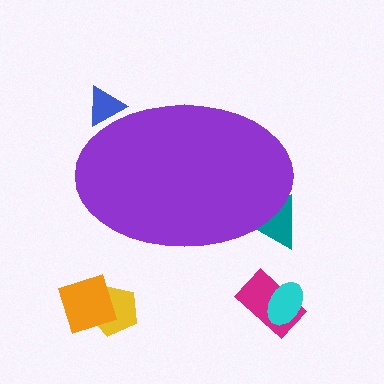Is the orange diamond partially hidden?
No, the orange diamond is fully visible.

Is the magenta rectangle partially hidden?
No, the magenta rectangle is fully visible.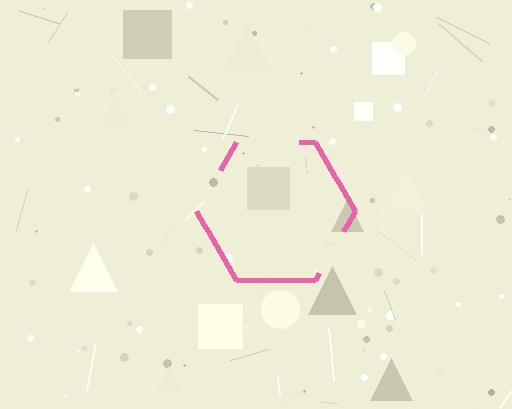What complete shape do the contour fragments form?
The contour fragments form a hexagon.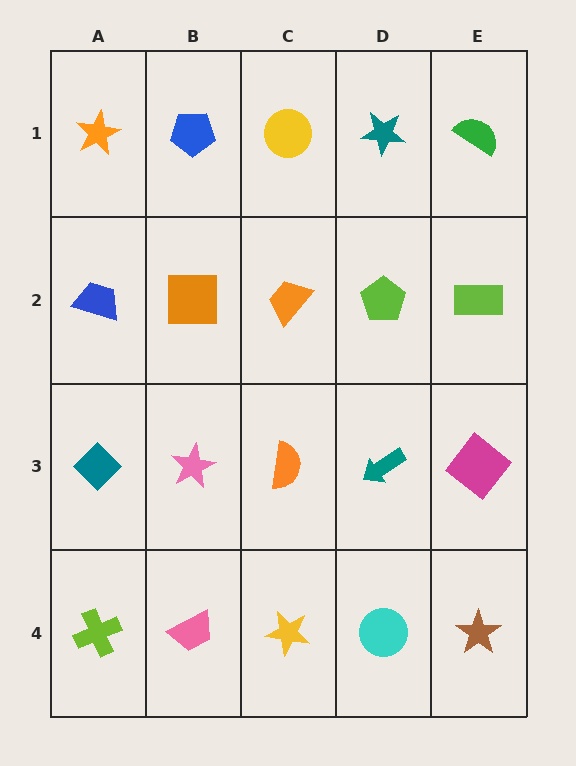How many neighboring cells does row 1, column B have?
3.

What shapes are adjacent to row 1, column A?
A blue trapezoid (row 2, column A), a blue pentagon (row 1, column B).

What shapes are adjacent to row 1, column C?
An orange trapezoid (row 2, column C), a blue pentagon (row 1, column B), a teal star (row 1, column D).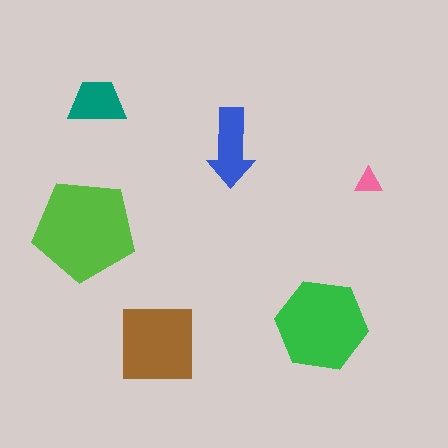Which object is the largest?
The lime pentagon.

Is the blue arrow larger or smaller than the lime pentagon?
Smaller.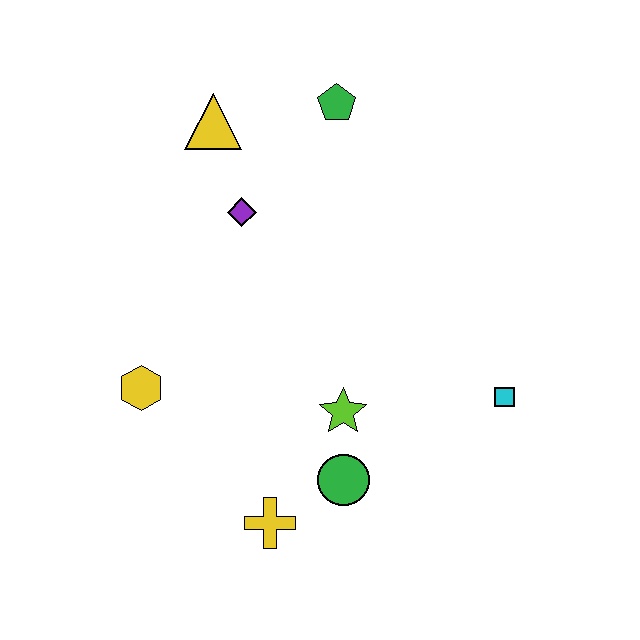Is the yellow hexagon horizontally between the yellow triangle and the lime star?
No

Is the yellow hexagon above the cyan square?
Yes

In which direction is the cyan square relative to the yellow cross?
The cyan square is to the right of the yellow cross.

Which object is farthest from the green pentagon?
The yellow cross is farthest from the green pentagon.